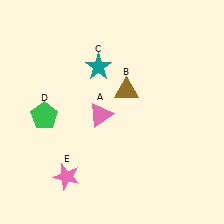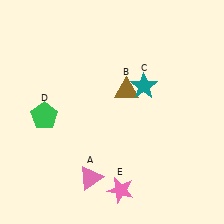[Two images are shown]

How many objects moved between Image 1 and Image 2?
3 objects moved between the two images.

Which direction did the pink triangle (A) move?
The pink triangle (A) moved down.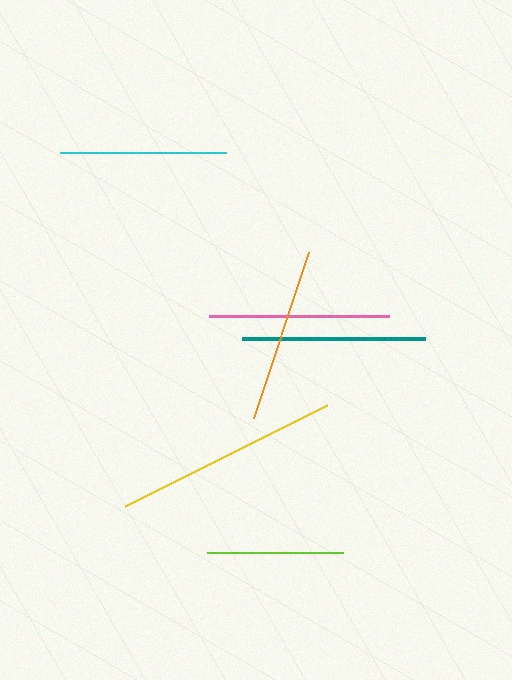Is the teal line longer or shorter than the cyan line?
The teal line is longer than the cyan line.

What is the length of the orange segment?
The orange segment is approximately 176 pixels long.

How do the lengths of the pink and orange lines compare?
The pink and orange lines are approximately the same length.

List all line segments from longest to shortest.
From longest to shortest: yellow, teal, pink, orange, cyan, lime.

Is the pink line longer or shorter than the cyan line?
The pink line is longer than the cyan line.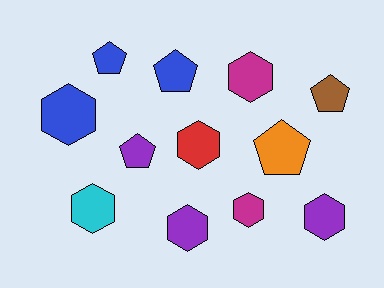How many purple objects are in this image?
There are 3 purple objects.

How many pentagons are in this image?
There are 5 pentagons.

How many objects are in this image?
There are 12 objects.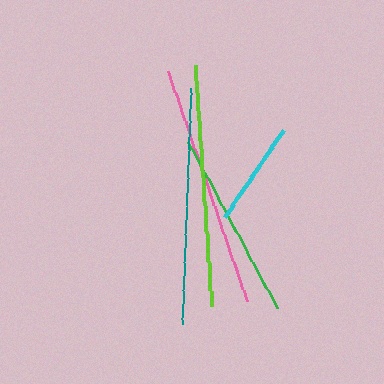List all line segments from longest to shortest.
From longest to shortest: pink, lime, teal, green, cyan.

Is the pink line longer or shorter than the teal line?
The pink line is longer than the teal line.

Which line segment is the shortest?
The cyan line is the shortest at approximately 105 pixels.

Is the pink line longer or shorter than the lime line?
The pink line is longer than the lime line.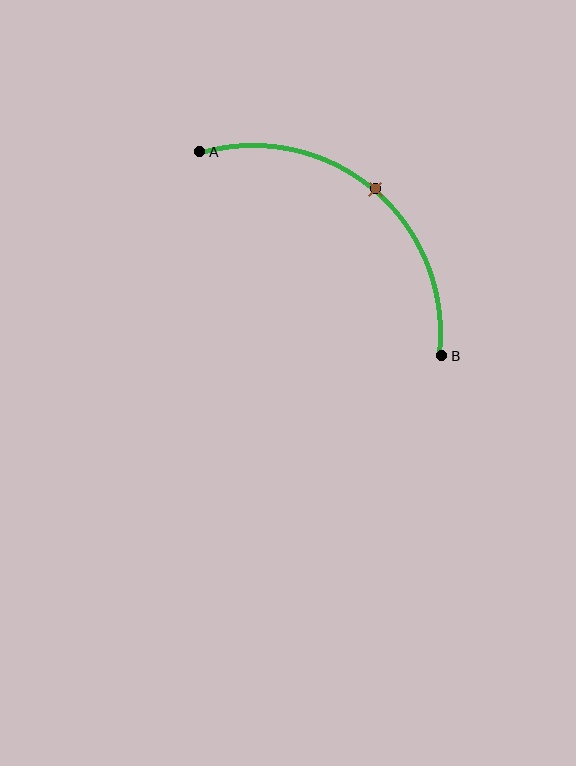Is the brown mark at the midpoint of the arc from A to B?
Yes. The brown mark lies on the arc at equal arc-length from both A and B — it is the arc midpoint.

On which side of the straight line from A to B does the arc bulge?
The arc bulges above and to the right of the straight line connecting A and B.